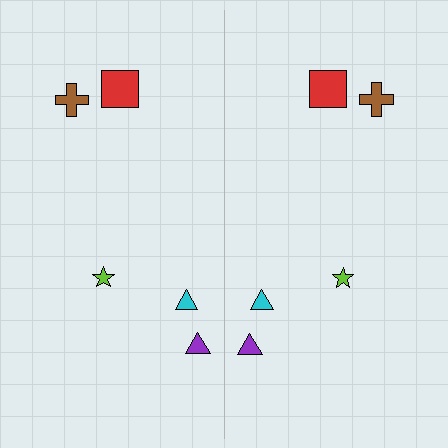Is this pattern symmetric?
Yes, this pattern has bilateral (reflection) symmetry.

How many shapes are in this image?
There are 10 shapes in this image.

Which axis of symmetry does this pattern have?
The pattern has a vertical axis of symmetry running through the center of the image.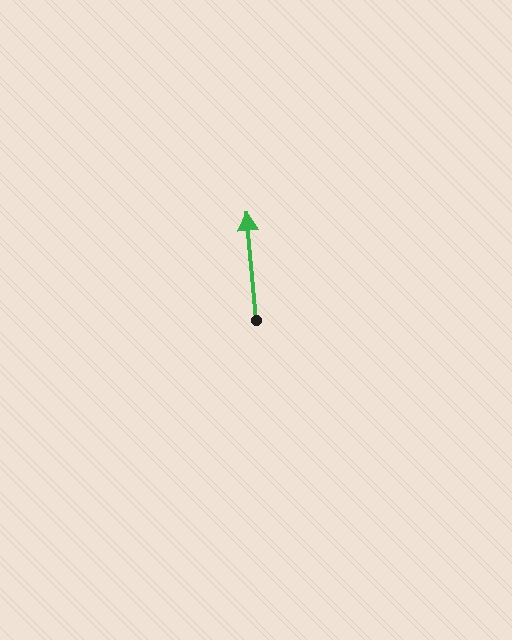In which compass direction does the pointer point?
North.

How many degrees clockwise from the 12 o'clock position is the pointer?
Approximately 355 degrees.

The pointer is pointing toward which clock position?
Roughly 12 o'clock.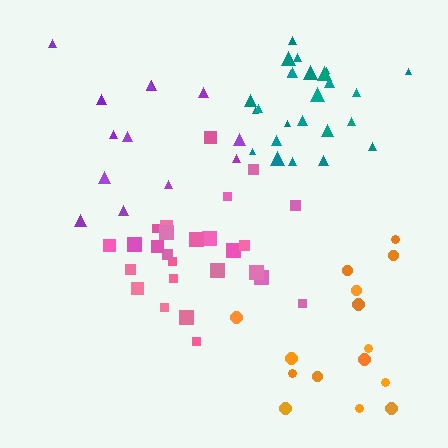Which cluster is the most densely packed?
Pink.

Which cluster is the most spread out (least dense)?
Purple.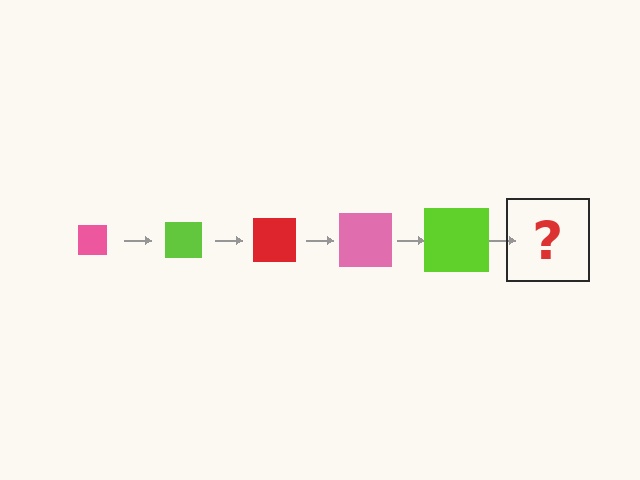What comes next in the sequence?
The next element should be a red square, larger than the previous one.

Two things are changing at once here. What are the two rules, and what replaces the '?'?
The two rules are that the square grows larger each step and the color cycles through pink, lime, and red. The '?' should be a red square, larger than the previous one.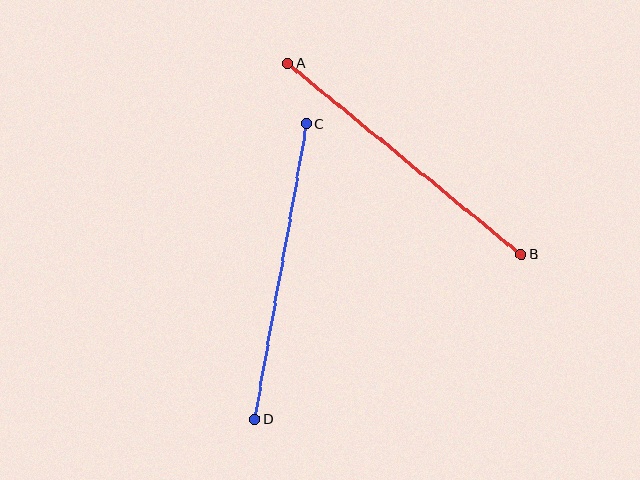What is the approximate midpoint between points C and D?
The midpoint is at approximately (281, 272) pixels.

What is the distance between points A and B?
The distance is approximately 302 pixels.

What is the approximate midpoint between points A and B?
The midpoint is at approximately (404, 159) pixels.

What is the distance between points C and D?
The distance is approximately 300 pixels.